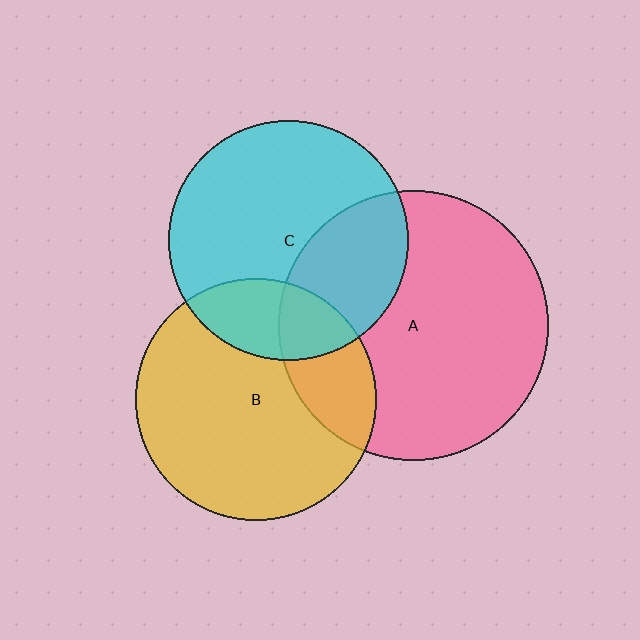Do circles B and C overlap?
Yes.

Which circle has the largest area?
Circle A (pink).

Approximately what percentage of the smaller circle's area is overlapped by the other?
Approximately 20%.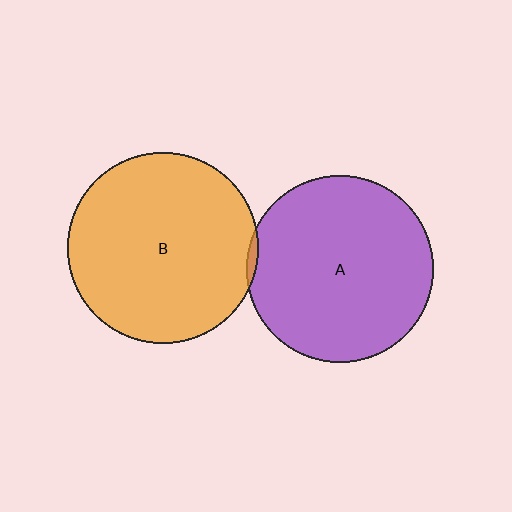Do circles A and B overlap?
Yes.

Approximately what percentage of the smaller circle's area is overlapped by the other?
Approximately 5%.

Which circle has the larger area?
Circle B (orange).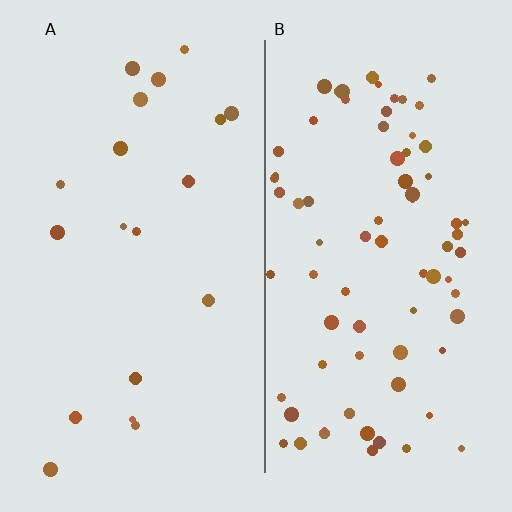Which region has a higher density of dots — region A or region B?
B (the right).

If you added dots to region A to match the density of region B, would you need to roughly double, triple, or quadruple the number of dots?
Approximately quadruple.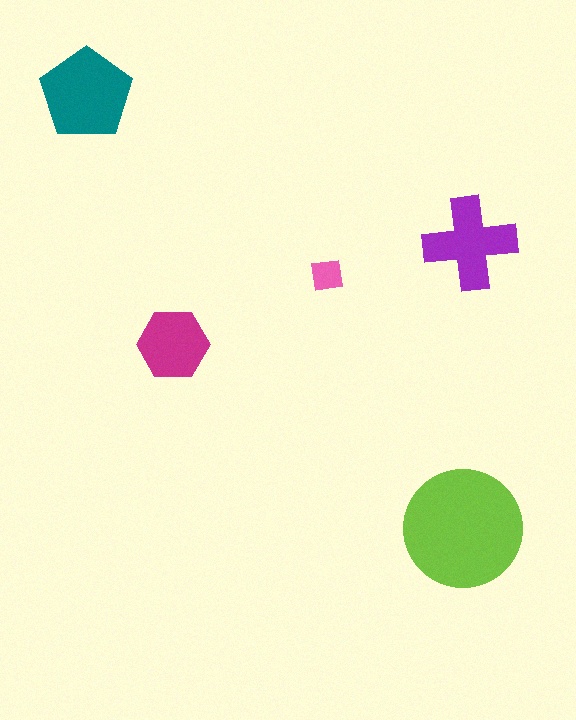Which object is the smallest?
The pink square.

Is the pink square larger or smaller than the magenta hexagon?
Smaller.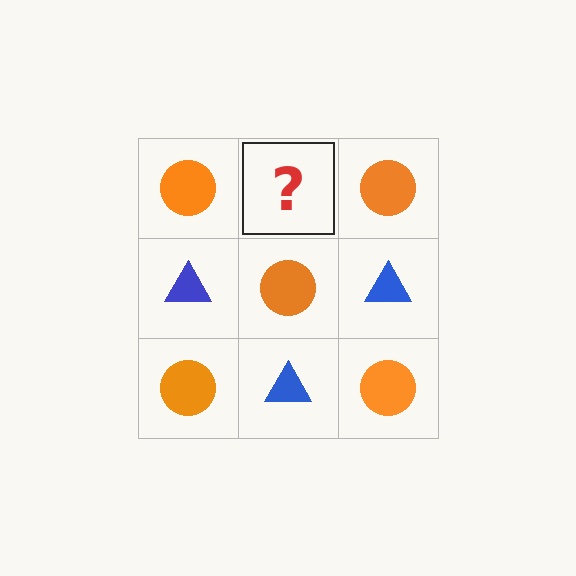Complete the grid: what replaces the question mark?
The question mark should be replaced with a blue triangle.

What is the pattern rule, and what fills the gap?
The rule is that it alternates orange circle and blue triangle in a checkerboard pattern. The gap should be filled with a blue triangle.